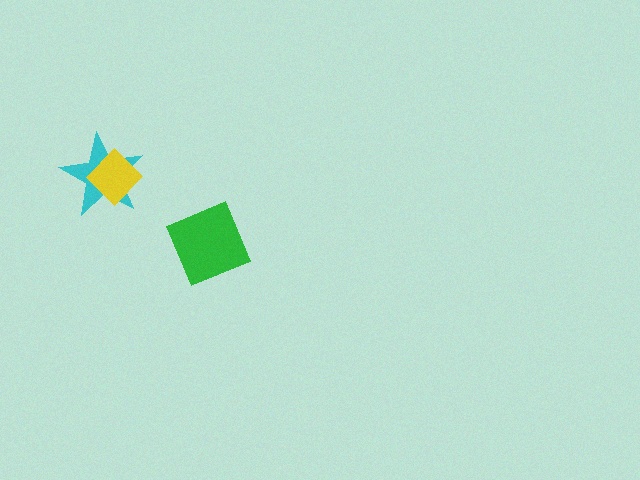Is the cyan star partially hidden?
Yes, it is partially covered by another shape.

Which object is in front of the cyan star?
The yellow diamond is in front of the cyan star.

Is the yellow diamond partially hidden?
No, no other shape covers it.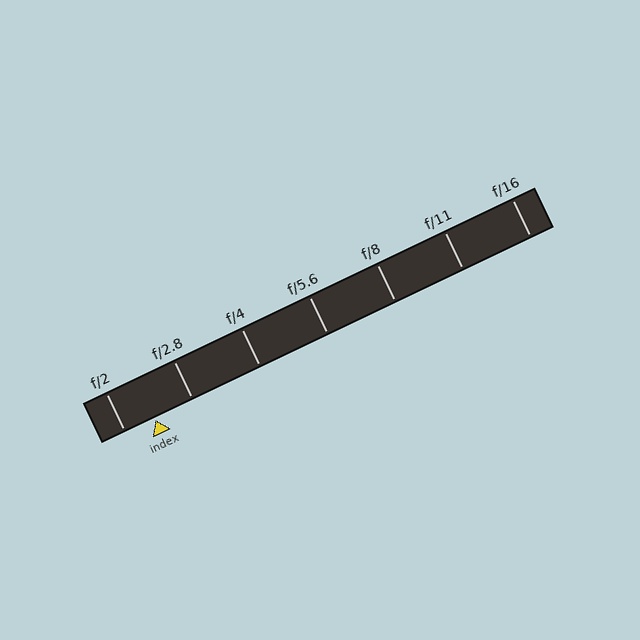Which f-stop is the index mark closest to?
The index mark is closest to f/2.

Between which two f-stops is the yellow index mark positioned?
The index mark is between f/2 and f/2.8.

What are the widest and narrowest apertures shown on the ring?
The widest aperture shown is f/2 and the narrowest is f/16.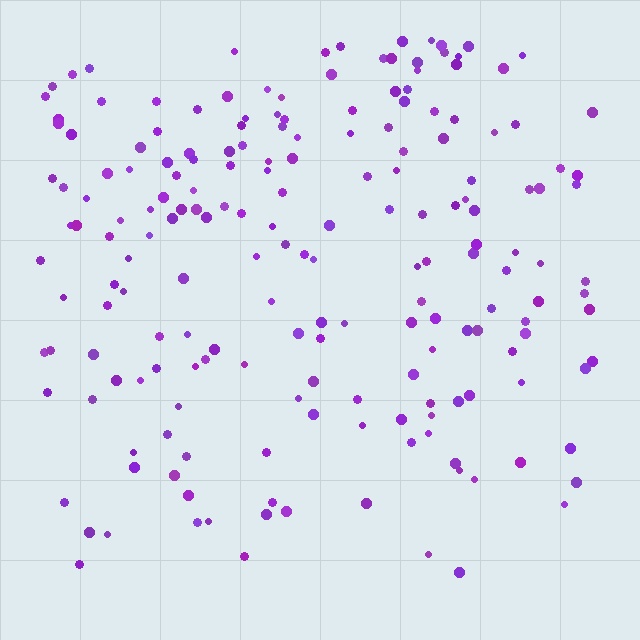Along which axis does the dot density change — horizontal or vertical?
Vertical.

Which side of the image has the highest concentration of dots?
The top.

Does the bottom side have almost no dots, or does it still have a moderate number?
Still a moderate number, just noticeably fewer than the top.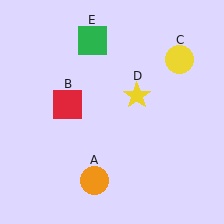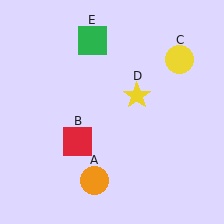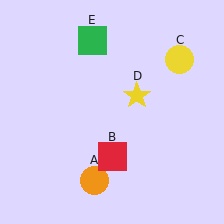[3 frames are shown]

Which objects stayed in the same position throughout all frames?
Orange circle (object A) and yellow circle (object C) and yellow star (object D) and green square (object E) remained stationary.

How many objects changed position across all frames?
1 object changed position: red square (object B).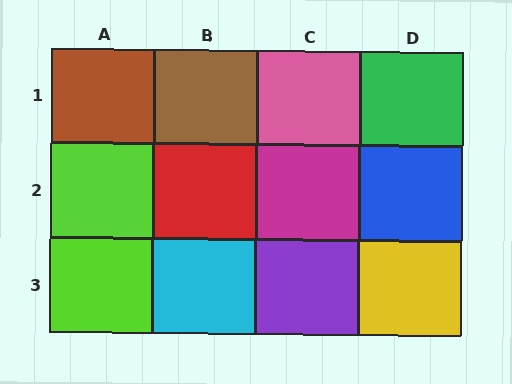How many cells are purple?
1 cell is purple.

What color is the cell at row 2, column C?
Magenta.